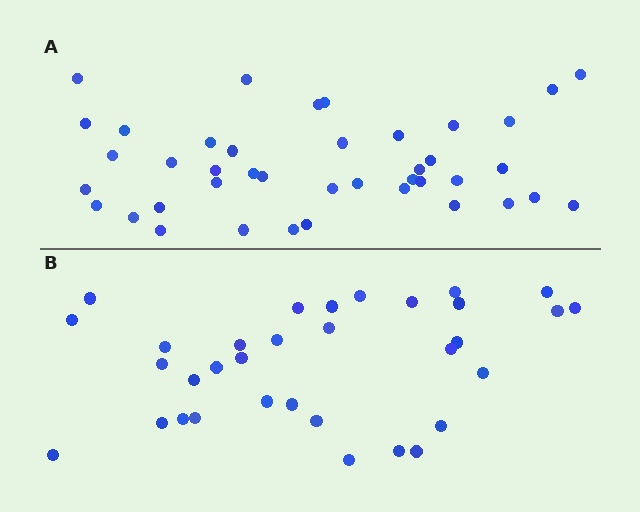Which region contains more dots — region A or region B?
Region A (the top region) has more dots.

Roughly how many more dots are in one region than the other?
Region A has roughly 8 or so more dots than region B.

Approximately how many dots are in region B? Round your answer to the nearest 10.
About 30 dots. (The exact count is 33, which rounds to 30.)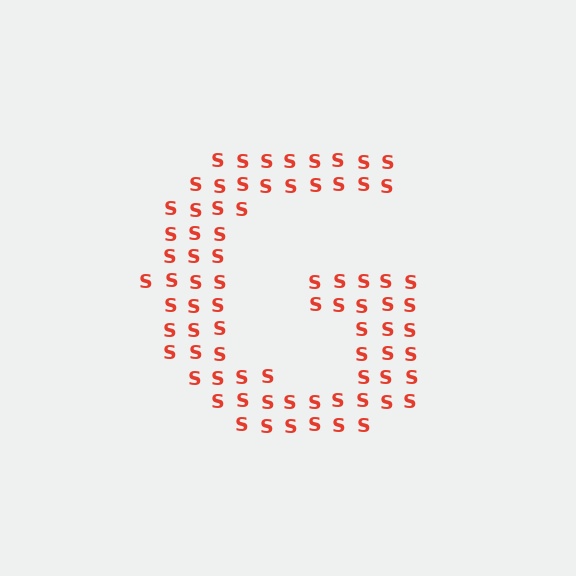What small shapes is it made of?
It is made of small letter S's.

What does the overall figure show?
The overall figure shows the letter G.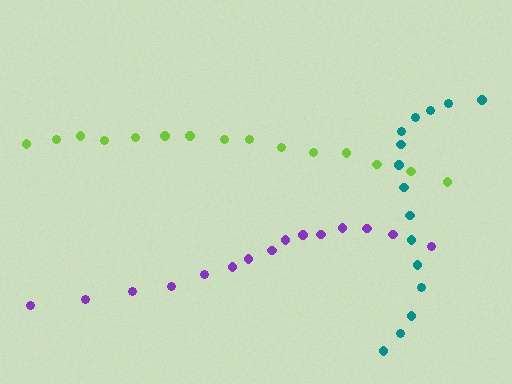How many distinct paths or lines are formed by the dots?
There are 3 distinct paths.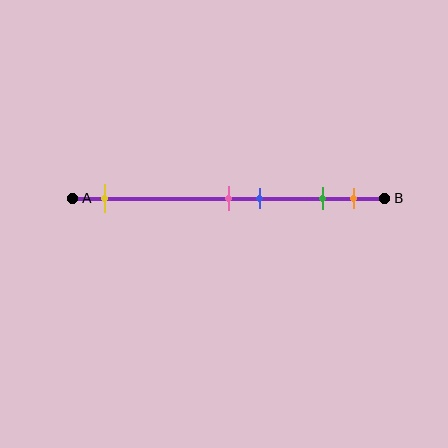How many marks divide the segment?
There are 5 marks dividing the segment.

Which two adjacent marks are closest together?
The pink and blue marks are the closest adjacent pair.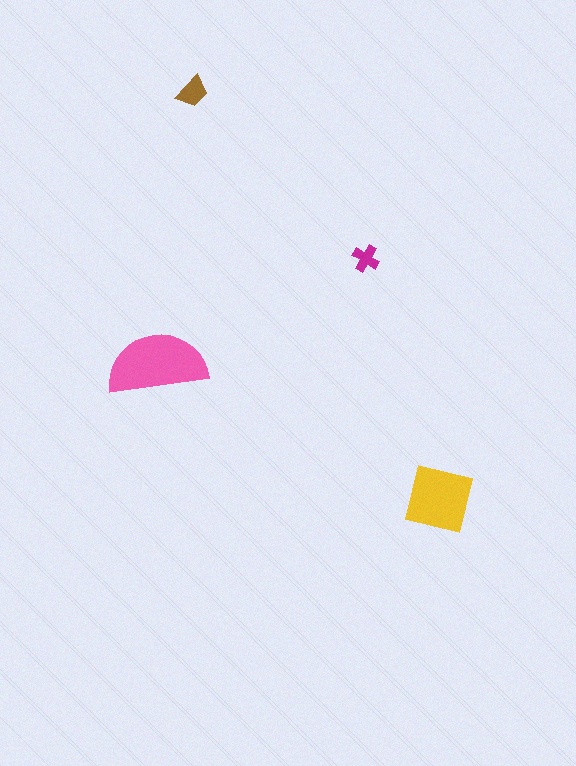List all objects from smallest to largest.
The magenta cross, the brown trapezoid, the yellow square, the pink semicircle.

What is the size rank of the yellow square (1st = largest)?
2nd.